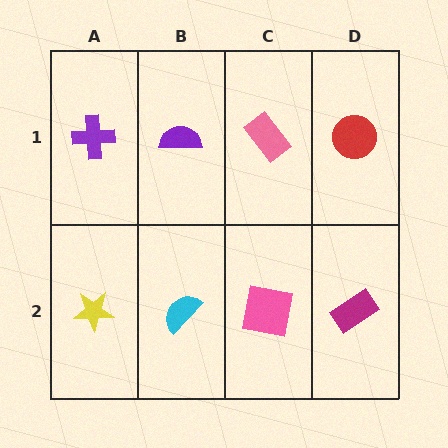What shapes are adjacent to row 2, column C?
A pink rectangle (row 1, column C), a cyan semicircle (row 2, column B), a magenta rectangle (row 2, column D).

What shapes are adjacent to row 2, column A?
A purple cross (row 1, column A), a cyan semicircle (row 2, column B).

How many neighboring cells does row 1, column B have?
3.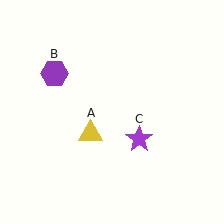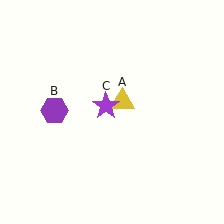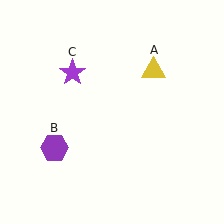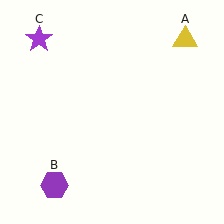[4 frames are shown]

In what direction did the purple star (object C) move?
The purple star (object C) moved up and to the left.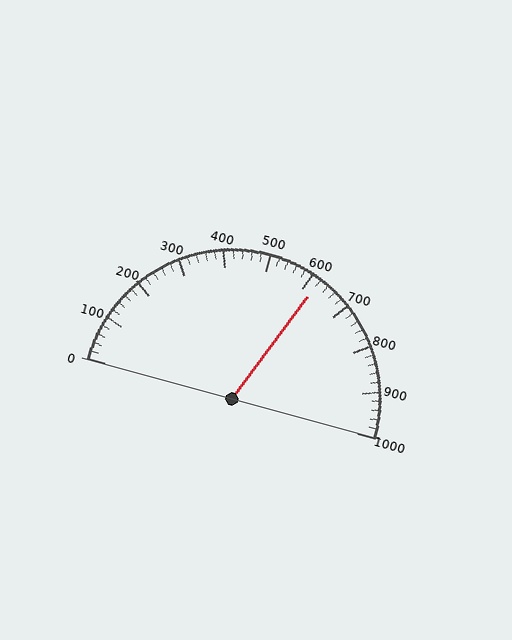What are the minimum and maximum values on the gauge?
The gauge ranges from 0 to 1000.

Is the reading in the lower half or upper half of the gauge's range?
The reading is in the upper half of the range (0 to 1000).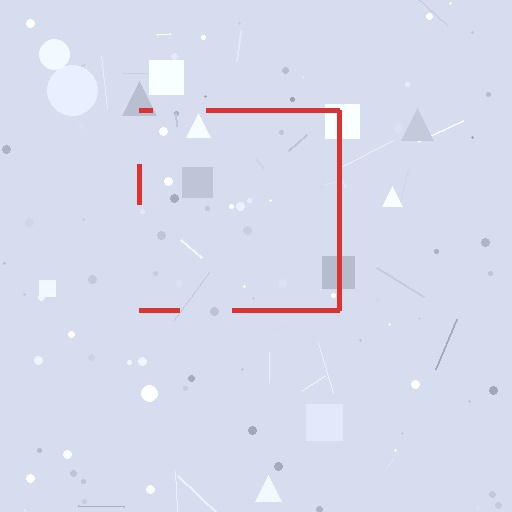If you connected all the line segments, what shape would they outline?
They would outline a square.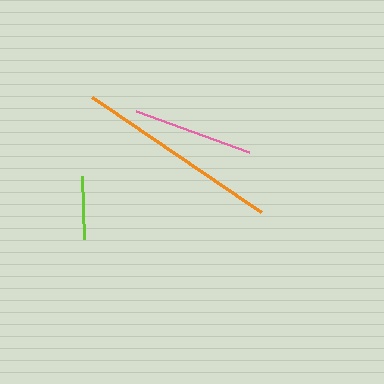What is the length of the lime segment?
The lime segment is approximately 63 pixels long.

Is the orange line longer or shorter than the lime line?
The orange line is longer than the lime line.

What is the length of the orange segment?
The orange segment is approximately 204 pixels long.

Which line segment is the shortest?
The lime line is the shortest at approximately 63 pixels.